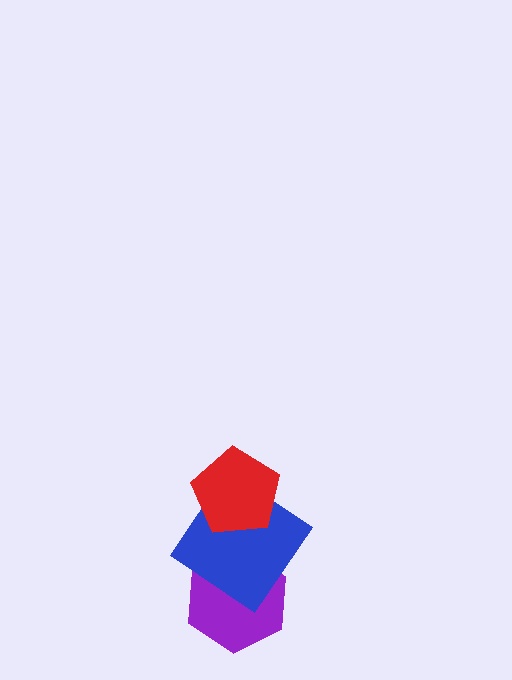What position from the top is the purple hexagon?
The purple hexagon is 3rd from the top.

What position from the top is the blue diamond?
The blue diamond is 2nd from the top.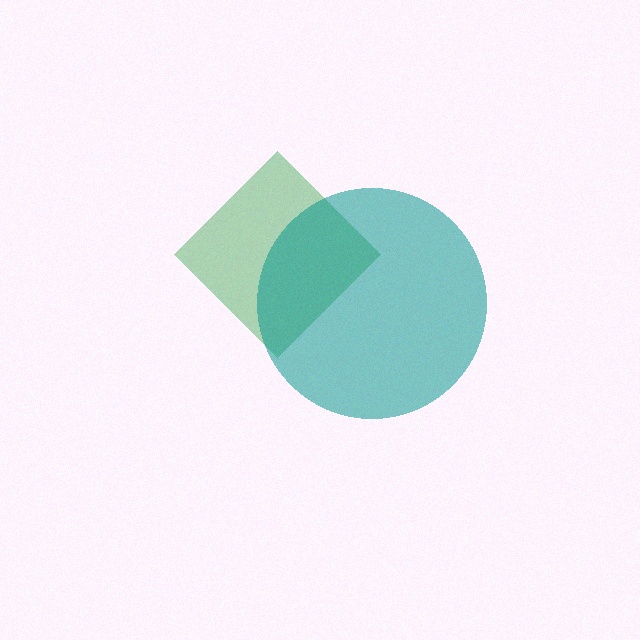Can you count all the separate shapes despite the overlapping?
Yes, there are 2 separate shapes.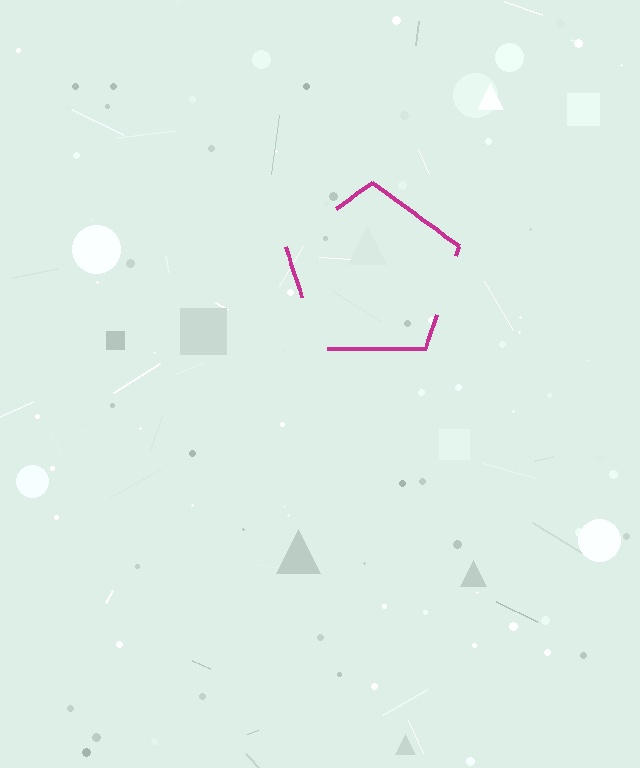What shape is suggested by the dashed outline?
The dashed outline suggests a pentagon.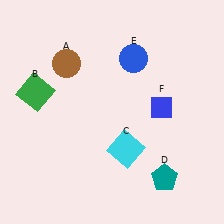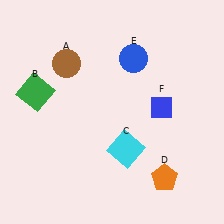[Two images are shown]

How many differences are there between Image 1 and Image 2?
There is 1 difference between the two images.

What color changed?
The pentagon (D) changed from teal in Image 1 to orange in Image 2.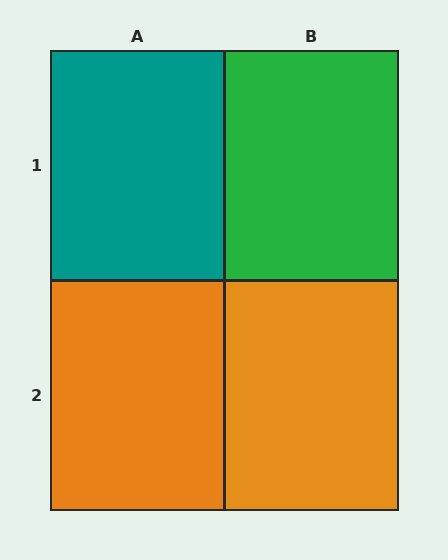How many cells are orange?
2 cells are orange.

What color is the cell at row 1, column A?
Teal.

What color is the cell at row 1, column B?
Green.